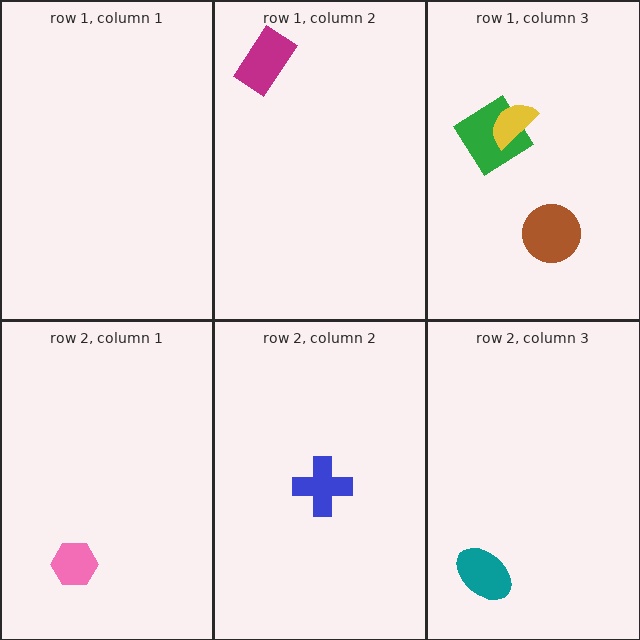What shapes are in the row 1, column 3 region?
The green diamond, the yellow semicircle, the brown circle.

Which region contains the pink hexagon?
The row 2, column 1 region.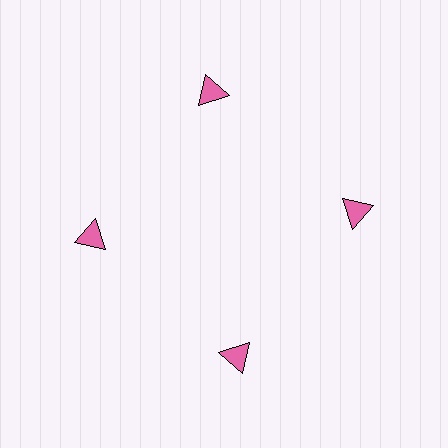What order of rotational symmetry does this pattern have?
This pattern has 4-fold rotational symmetry.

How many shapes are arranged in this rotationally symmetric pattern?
There are 4 shapes, arranged in 4 groups of 1.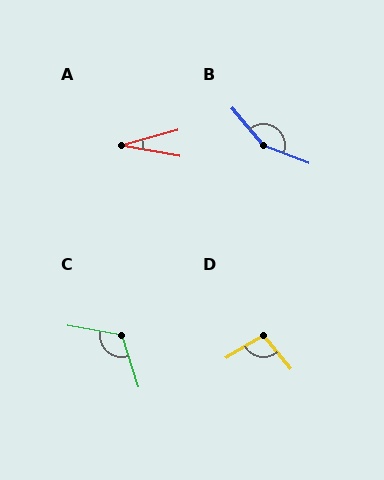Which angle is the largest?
B, at approximately 150 degrees.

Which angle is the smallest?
A, at approximately 26 degrees.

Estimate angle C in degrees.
Approximately 118 degrees.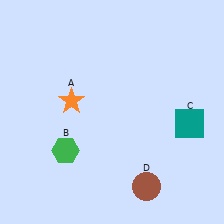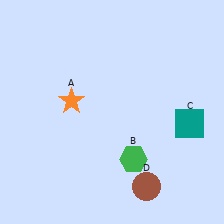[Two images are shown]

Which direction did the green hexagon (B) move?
The green hexagon (B) moved right.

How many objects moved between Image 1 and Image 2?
1 object moved between the two images.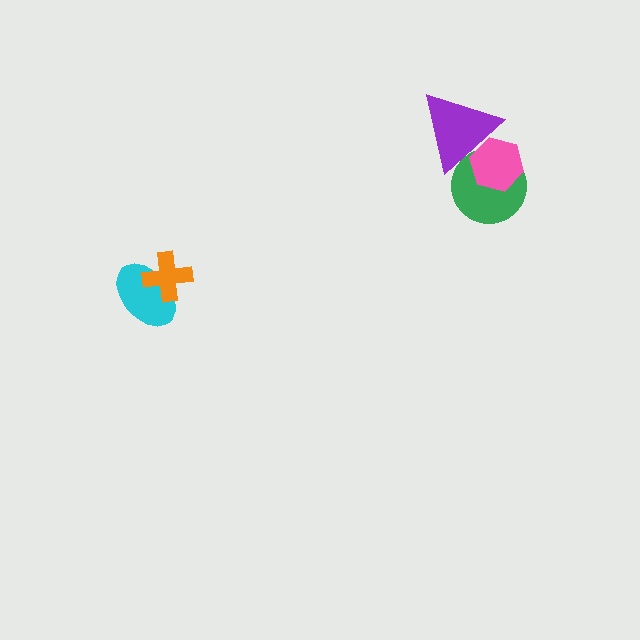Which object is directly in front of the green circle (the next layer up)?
The pink hexagon is directly in front of the green circle.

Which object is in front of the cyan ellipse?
The orange cross is in front of the cyan ellipse.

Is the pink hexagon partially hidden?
Yes, it is partially covered by another shape.